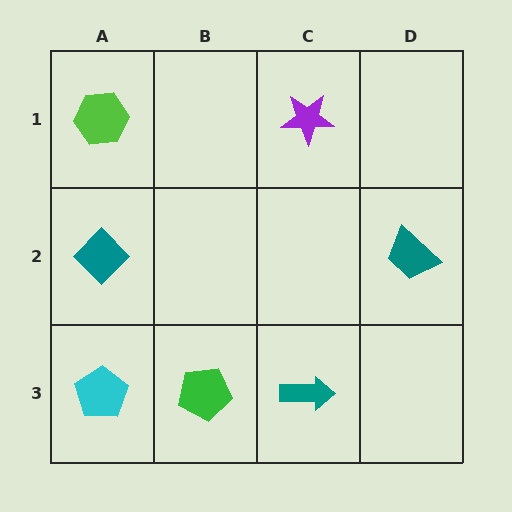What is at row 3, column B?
A green pentagon.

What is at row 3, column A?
A cyan pentagon.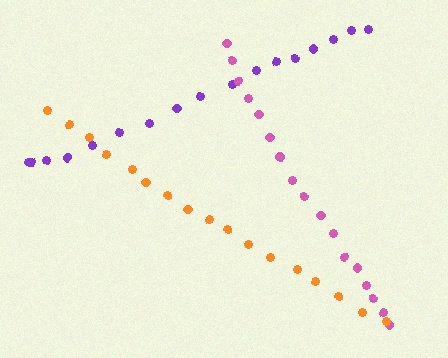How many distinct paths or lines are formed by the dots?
There are 3 distinct paths.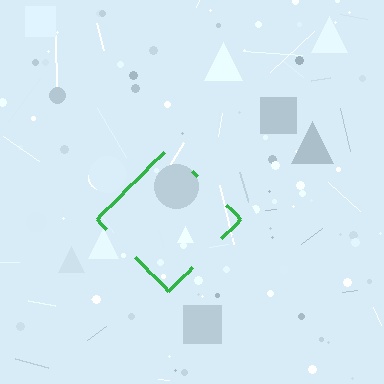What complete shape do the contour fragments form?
The contour fragments form a diamond.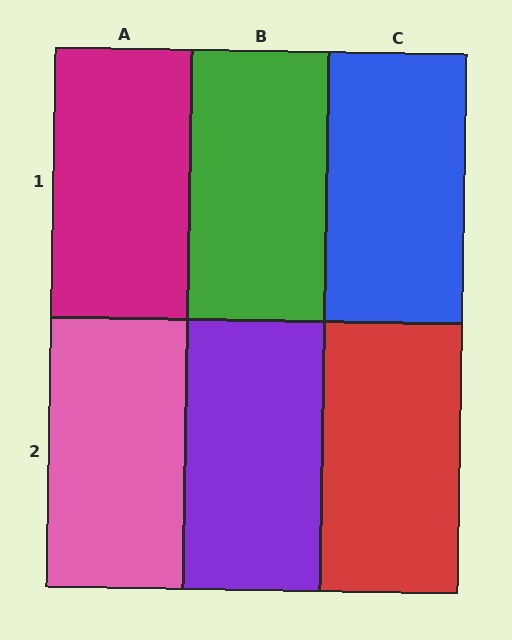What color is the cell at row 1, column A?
Magenta.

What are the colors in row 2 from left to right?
Pink, purple, red.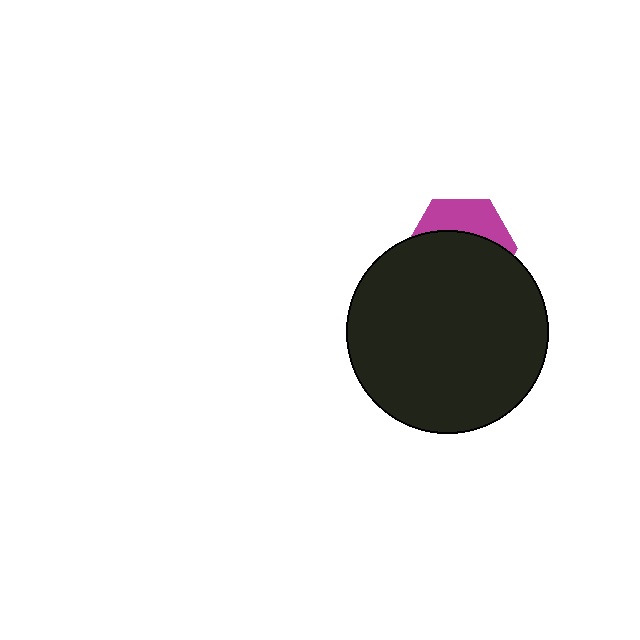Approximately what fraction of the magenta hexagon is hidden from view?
Roughly 66% of the magenta hexagon is hidden behind the black circle.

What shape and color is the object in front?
The object in front is a black circle.